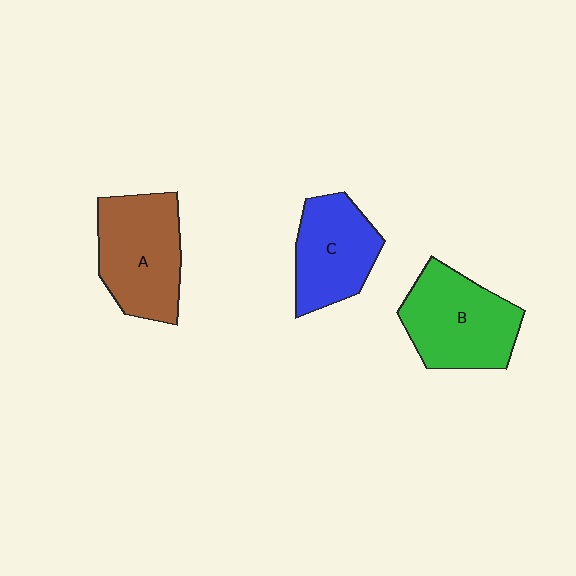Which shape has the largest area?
Shape B (green).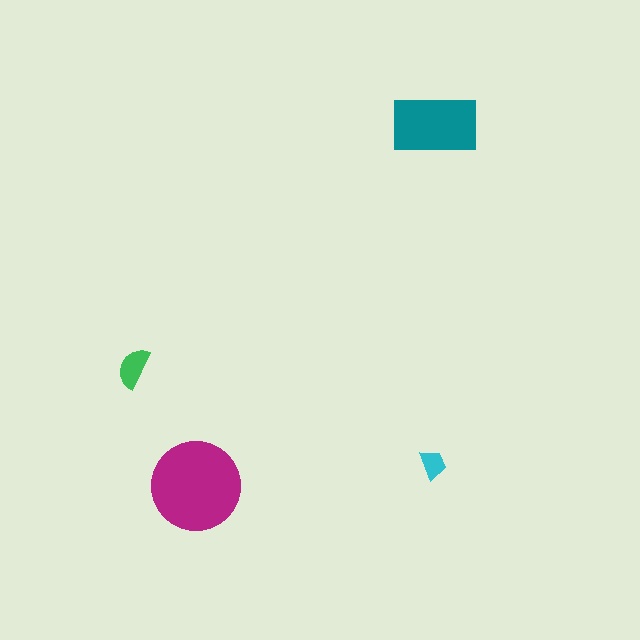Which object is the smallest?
The cyan trapezoid.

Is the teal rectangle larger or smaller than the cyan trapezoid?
Larger.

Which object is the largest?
The magenta circle.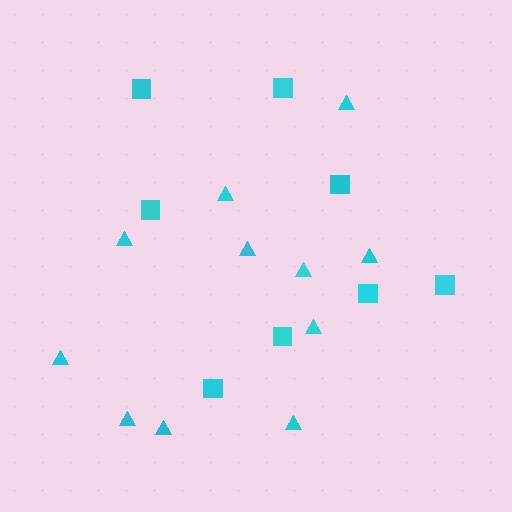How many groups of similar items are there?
There are 2 groups: one group of squares (8) and one group of triangles (11).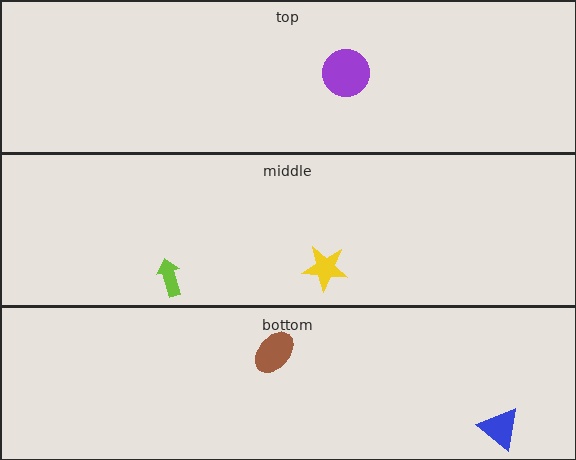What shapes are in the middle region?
The lime arrow, the yellow star.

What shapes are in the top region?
The purple circle.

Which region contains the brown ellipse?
The bottom region.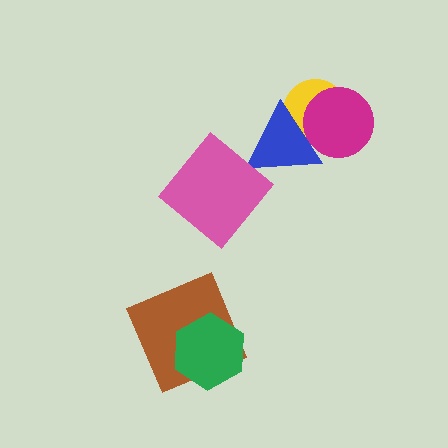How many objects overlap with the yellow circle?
2 objects overlap with the yellow circle.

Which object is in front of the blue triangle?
The magenta circle is in front of the blue triangle.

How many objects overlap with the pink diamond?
0 objects overlap with the pink diamond.